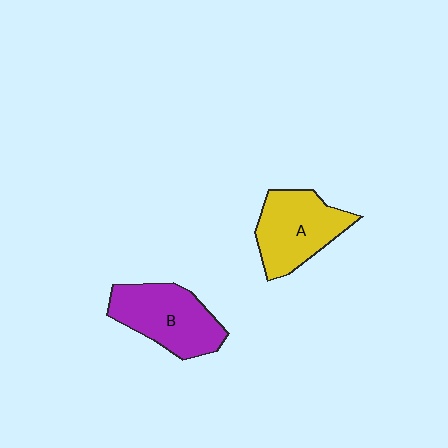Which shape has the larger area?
Shape B (purple).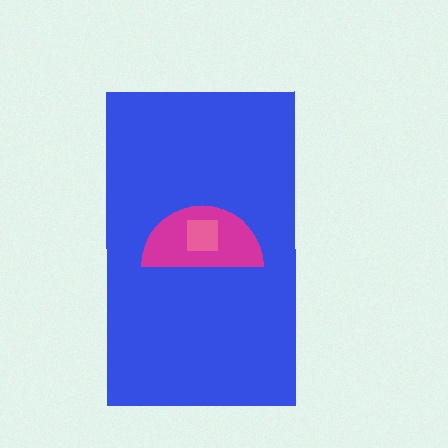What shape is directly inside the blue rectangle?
The magenta semicircle.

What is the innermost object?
The pink square.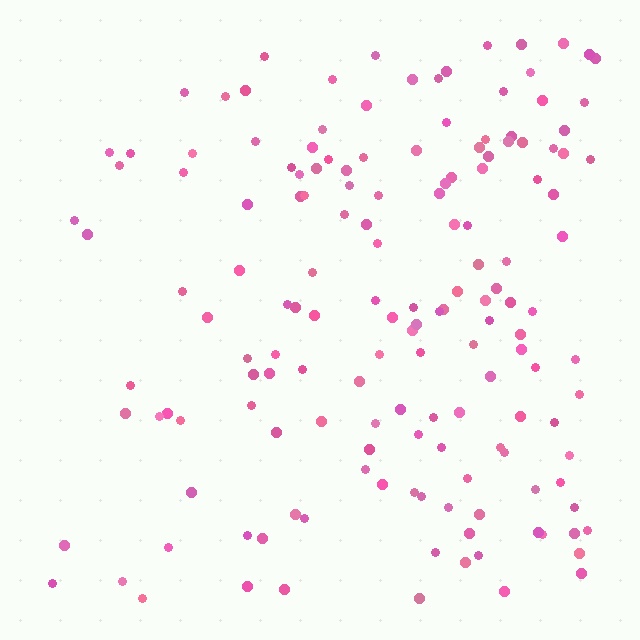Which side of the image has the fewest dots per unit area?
The left.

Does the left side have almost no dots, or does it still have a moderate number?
Still a moderate number, just noticeably fewer than the right.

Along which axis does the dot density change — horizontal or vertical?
Horizontal.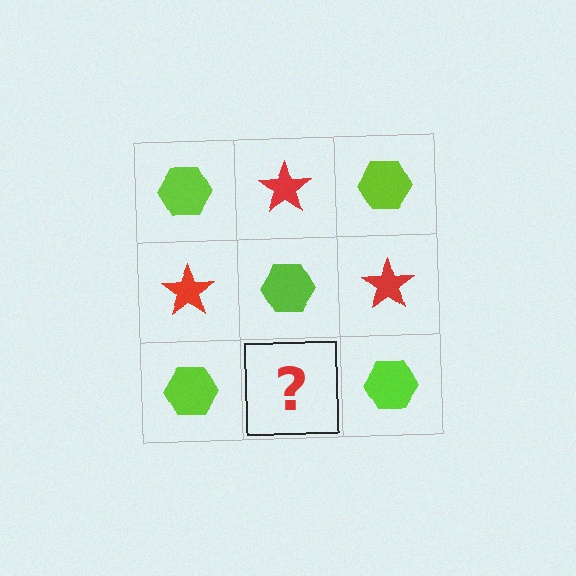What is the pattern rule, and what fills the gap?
The rule is that it alternates lime hexagon and red star in a checkerboard pattern. The gap should be filled with a red star.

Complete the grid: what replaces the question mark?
The question mark should be replaced with a red star.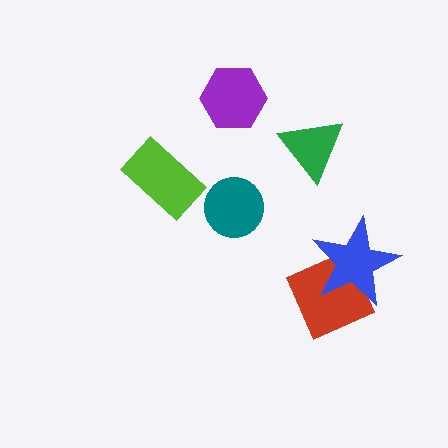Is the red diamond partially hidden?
Yes, it is partially covered by another shape.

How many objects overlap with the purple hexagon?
0 objects overlap with the purple hexagon.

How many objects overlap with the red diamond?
1 object overlaps with the red diamond.